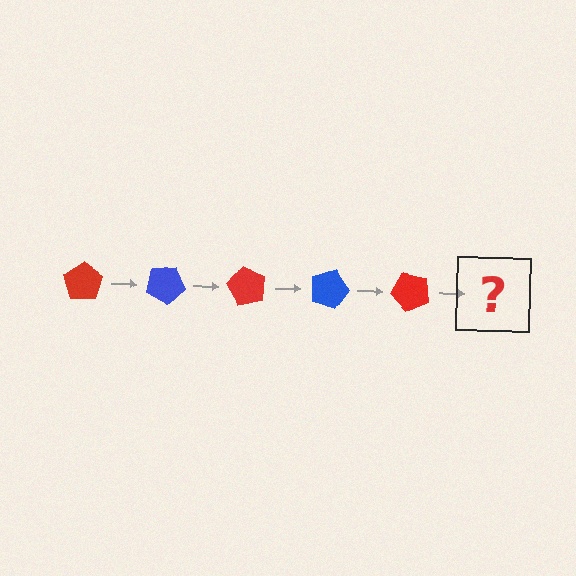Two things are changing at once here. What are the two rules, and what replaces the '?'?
The two rules are that it rotates 30 degrees each step and the color cycles through red and blue. The '?' should be a blue pentagon, rotated 150 degrees from the start.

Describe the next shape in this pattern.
It should be a blue pentagon, rotated 150 degrees from the start.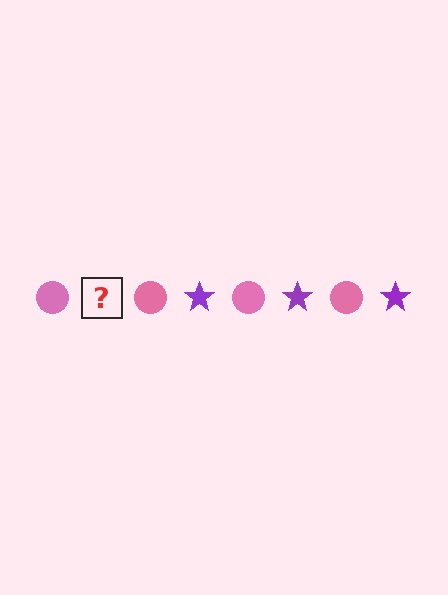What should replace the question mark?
The question mark should be replaced with a purple star.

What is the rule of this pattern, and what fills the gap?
The rule is that the pattern alternates between pink circle and purple star. The gap should be filled with a purple star.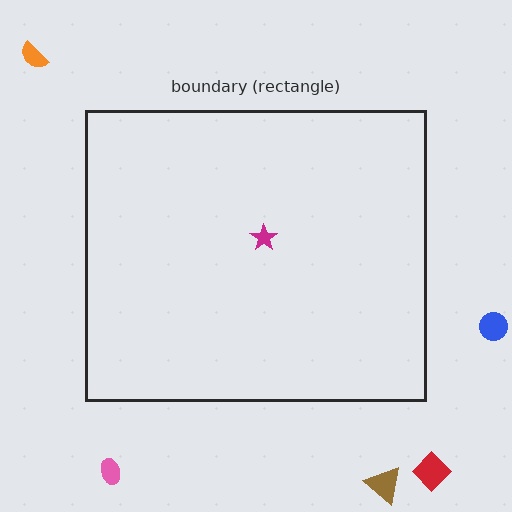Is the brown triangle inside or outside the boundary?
Outside.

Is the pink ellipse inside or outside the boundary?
Outside.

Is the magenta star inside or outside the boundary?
Inside.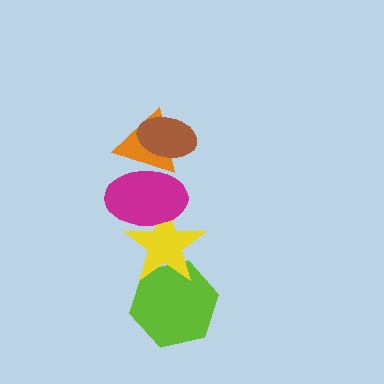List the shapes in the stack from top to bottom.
From top to bottom: the brown ellipse, the orange triangle, the magenta ellipse, the yellow star, the lime hexagon.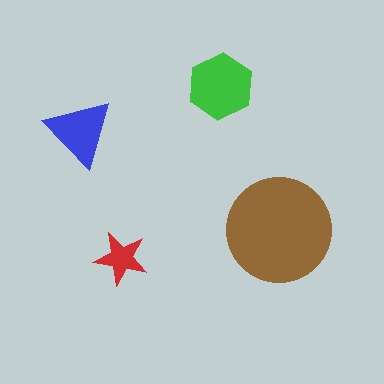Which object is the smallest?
The red star.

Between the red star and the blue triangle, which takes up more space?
The blue triangle.